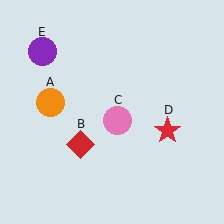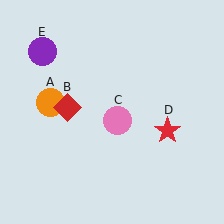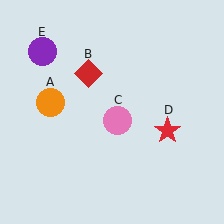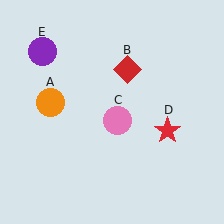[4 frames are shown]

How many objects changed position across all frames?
1 object changed position: red diamond (object B).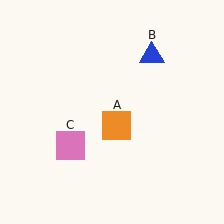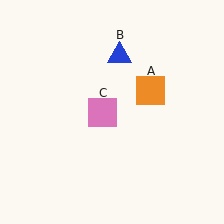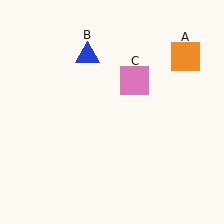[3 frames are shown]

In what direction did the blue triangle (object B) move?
The blue triangle (object B) moved left.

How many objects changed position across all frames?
3 objects changed position: orange square (object A), blue triangle (object B), pink square (object C).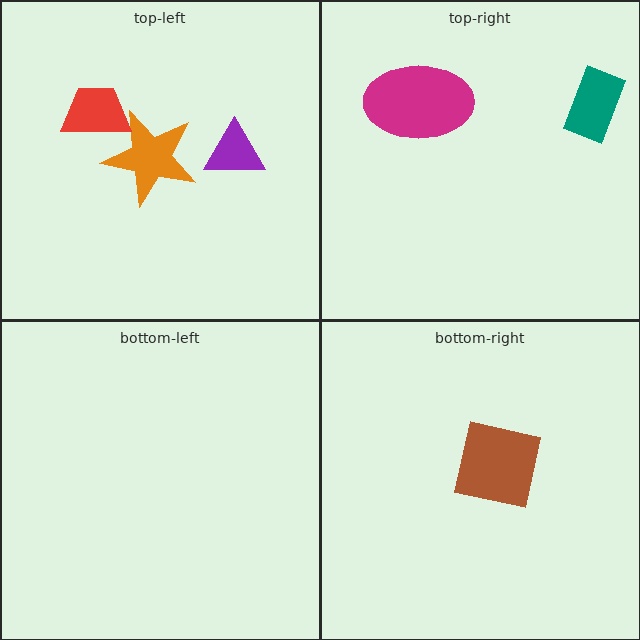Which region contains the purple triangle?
The top-left region.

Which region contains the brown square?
The bottom-right region.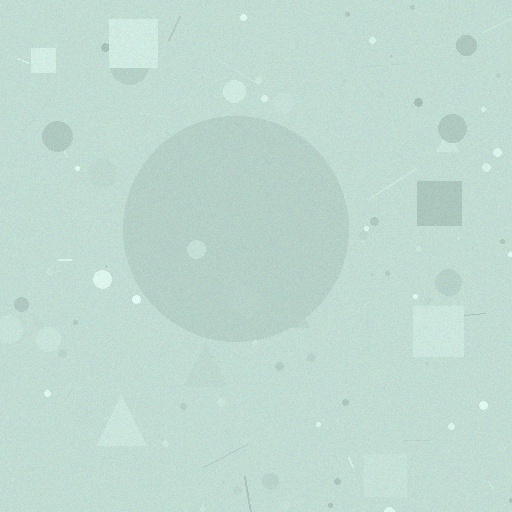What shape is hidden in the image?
A circle is hidden in the image.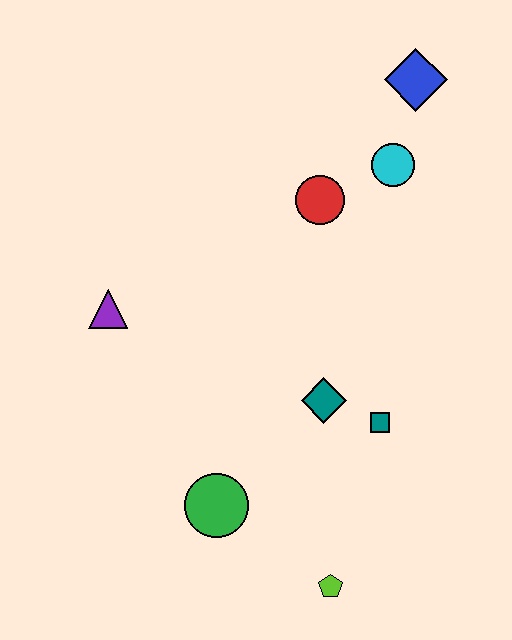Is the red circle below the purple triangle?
No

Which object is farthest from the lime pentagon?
The blue diamond is farthest from the lime pentagon.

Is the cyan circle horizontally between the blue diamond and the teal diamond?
Yes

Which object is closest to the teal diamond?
The teal square is closest to the teal diamond.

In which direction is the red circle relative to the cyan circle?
The red circle is to the left of the cyan circle.